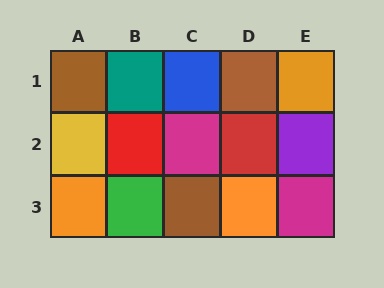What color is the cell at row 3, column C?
Brown.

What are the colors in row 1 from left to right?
Brown, teal, blue, brown, orange.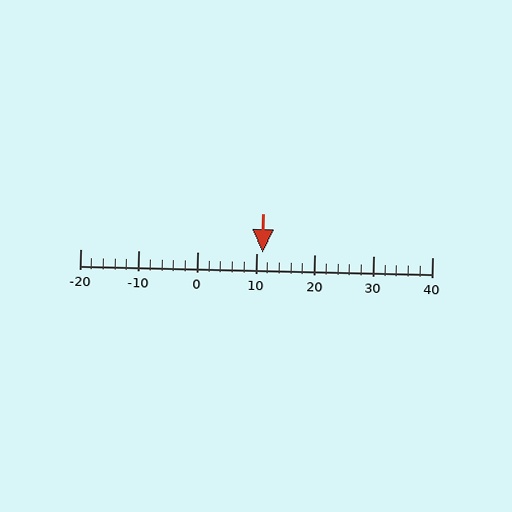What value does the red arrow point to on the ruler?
The red arrow points to approximately 11.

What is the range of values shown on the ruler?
The ruler shows values from -20 to 40.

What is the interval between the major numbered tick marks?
The major tick marks are spaced 10 units apart.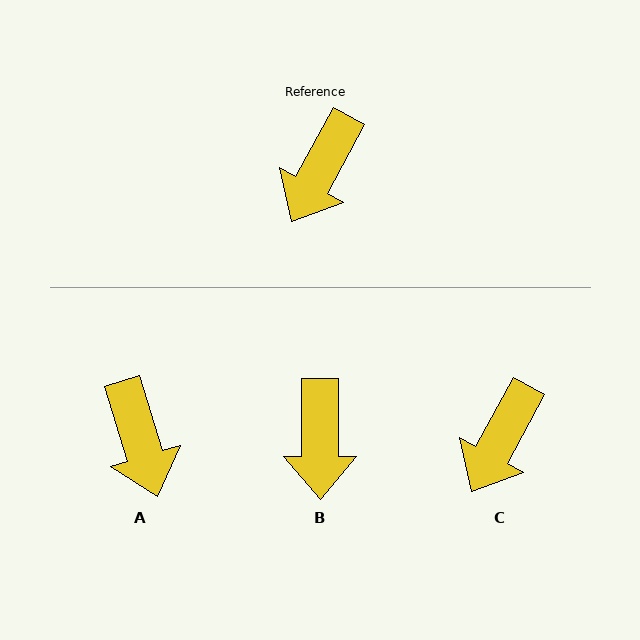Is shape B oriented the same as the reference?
No, it is off by about 29 degrees.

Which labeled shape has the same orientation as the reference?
C.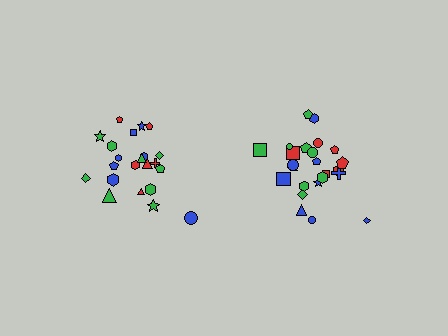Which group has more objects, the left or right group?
The right group.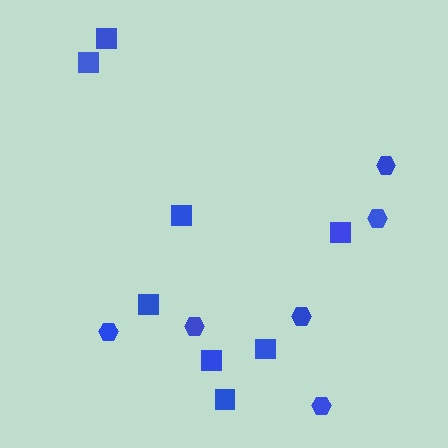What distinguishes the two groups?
There are 2 groups: one group of squares (8) and one group of hexagons (6).